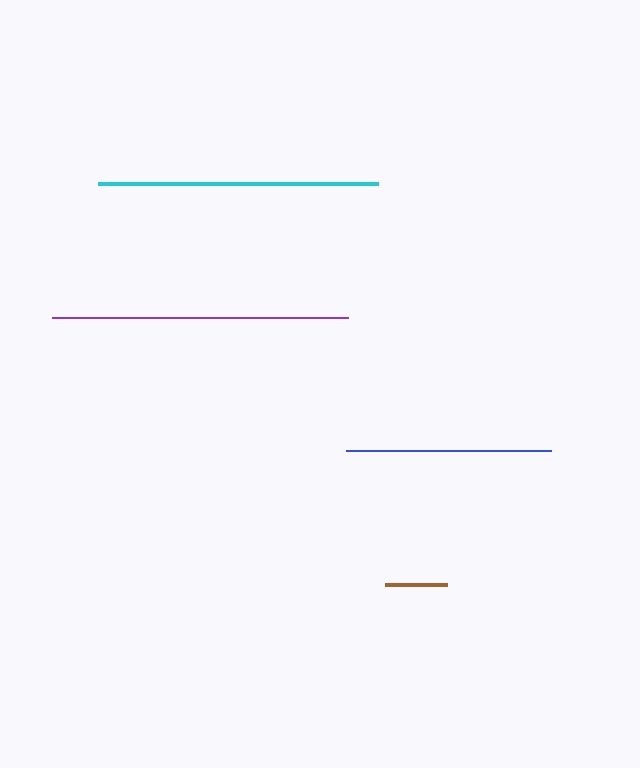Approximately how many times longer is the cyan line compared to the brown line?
The cyan line is approximately 4.5 times the length of the brown line.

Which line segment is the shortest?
The brown line is the shortest at approximately 63 pixels.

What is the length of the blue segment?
The blue segment is approximately 205 pixels long.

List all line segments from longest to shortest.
From longest to shortest: purple, cyan, blue, brown.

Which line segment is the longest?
The purple line is the longest at approximately 296 pixels.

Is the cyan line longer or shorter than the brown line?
The cyan line is longer than the brown line.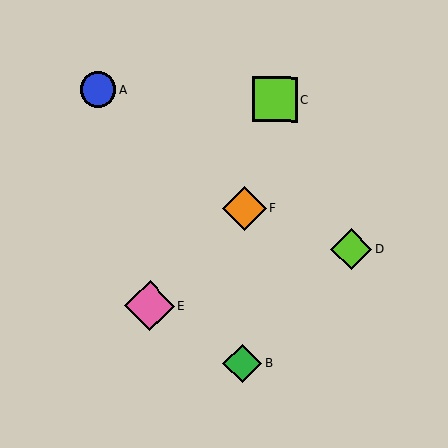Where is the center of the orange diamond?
The center of the orange diamond is at (244, 208).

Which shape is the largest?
The pink diamond (labeled E) is the largest.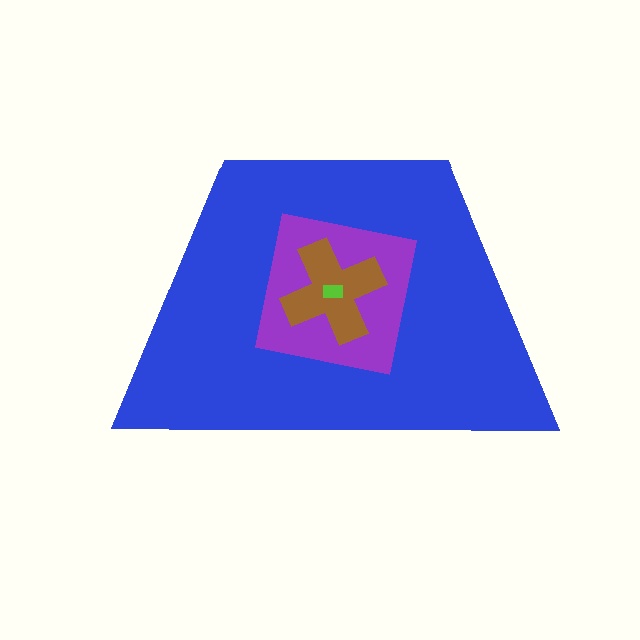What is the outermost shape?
The blue trapezoid.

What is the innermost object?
The lime rectangle.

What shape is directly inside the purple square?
The brown cross.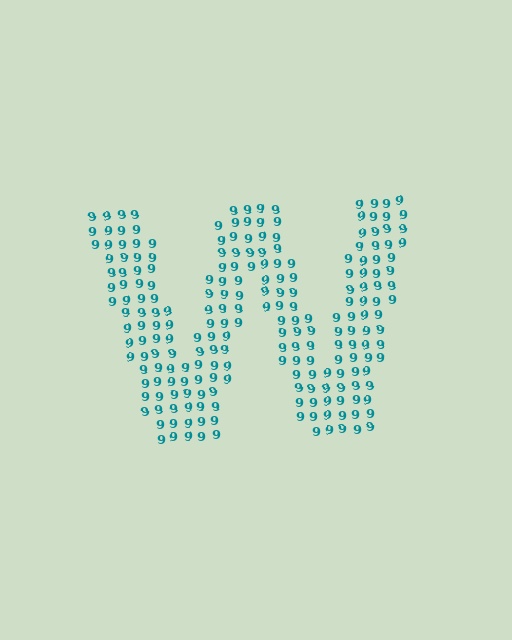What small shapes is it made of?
It is made of small digit 9's.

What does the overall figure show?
The overall figure shows the letter W.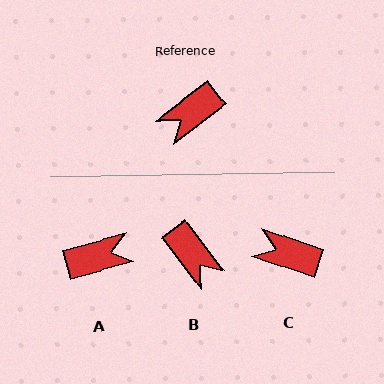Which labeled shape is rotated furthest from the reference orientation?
A, about 157 degrees away.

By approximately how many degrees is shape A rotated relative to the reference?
Approximately 157 degrees counter-clockwise.